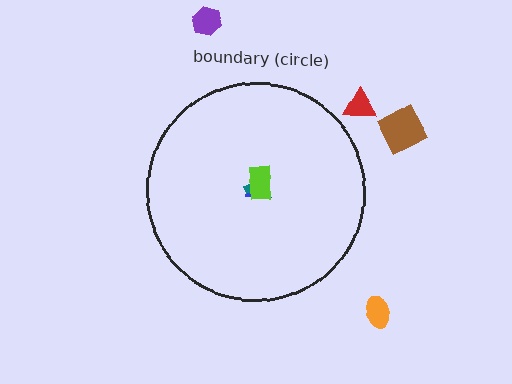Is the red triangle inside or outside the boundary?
Outside.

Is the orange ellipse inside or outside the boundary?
Outside.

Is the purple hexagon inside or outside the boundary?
Outside.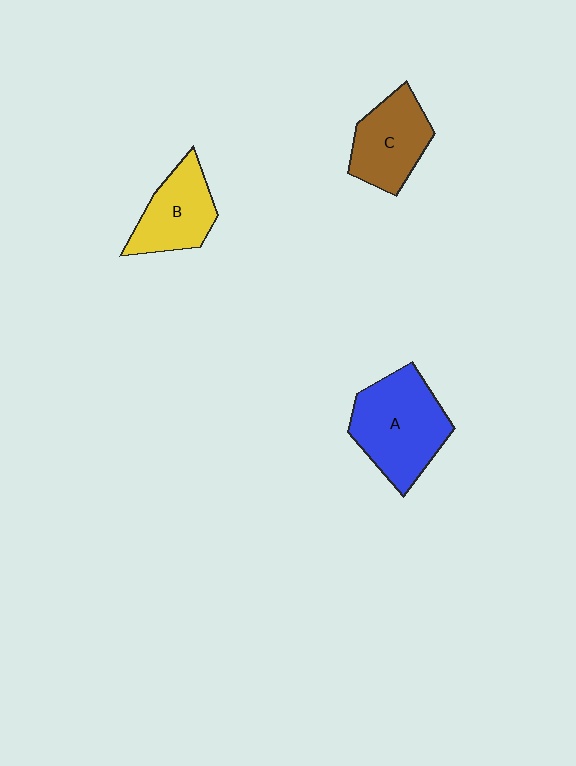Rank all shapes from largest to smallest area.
From largest to smallest: A (blue), C (brown), B (yellow).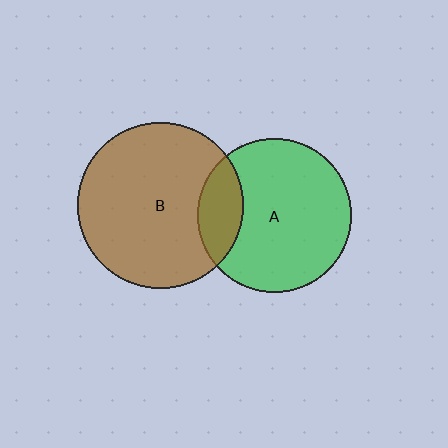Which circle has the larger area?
Circle B (brown).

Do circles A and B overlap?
Yes.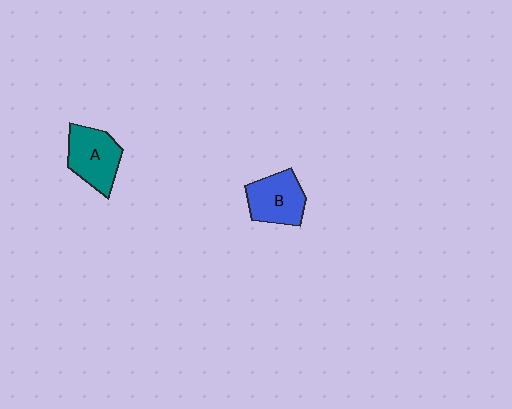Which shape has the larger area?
Shape A (teal).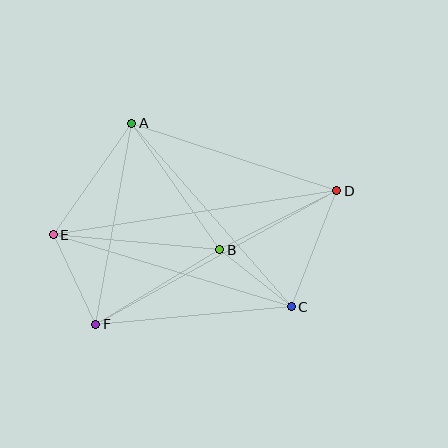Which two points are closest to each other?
Points B and C are closest to each other.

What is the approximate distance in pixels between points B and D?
The distance between B and D is approximately 131 pixels.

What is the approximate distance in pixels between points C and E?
The distance between C and E is approximately 249 pixels.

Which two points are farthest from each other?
Points D and E are farthest from each other.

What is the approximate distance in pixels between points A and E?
The distance between A and E is approximately 137 pixels.